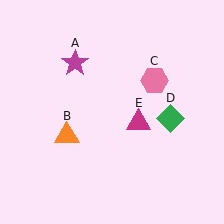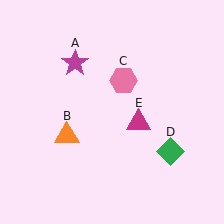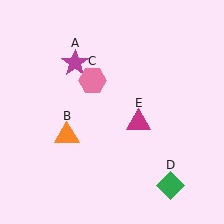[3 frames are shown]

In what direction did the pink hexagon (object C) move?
The pink hexagon (object C) moved left.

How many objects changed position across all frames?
2 objects changed position: pink hexagon (object C), green diamond (object D).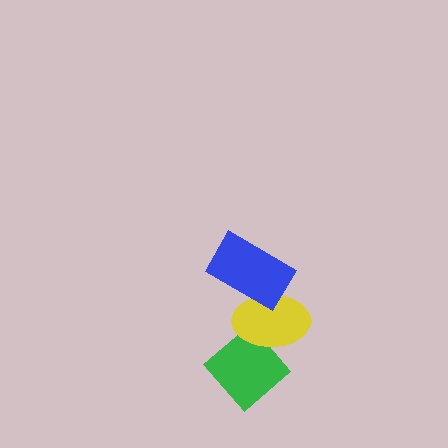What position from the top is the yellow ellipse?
The yellow ellipse is 2nd from the top.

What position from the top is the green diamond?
The green diamond is 3rd from the top.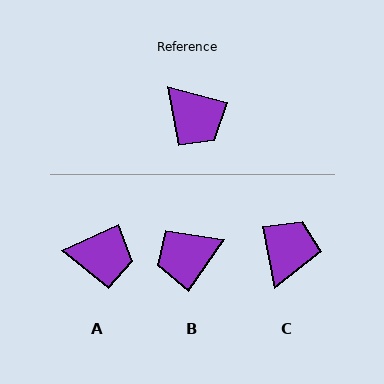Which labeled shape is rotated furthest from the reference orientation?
C, about 116 degrees away.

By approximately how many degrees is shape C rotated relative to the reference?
Approximately 116 degrees counter-clockwise.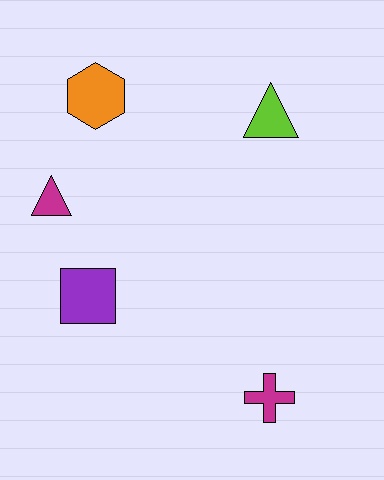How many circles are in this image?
There are no circles.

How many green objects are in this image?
There are no green objects.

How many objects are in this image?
There are 5 objects.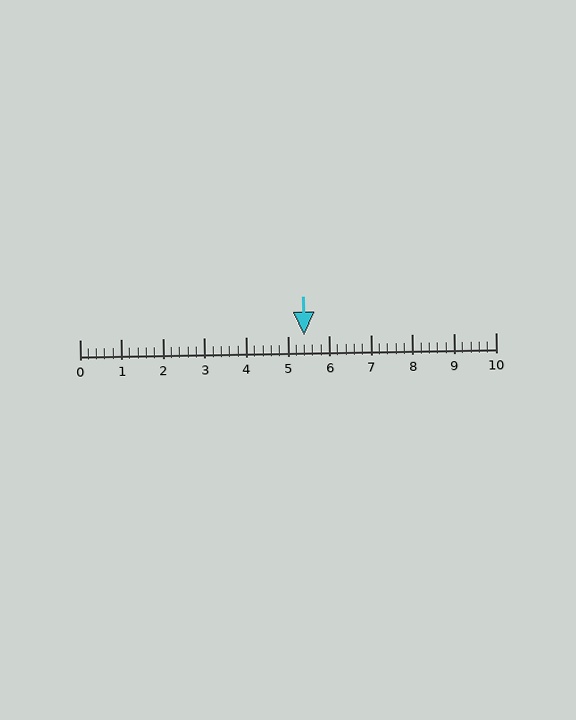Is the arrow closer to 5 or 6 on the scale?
The arrow is closer to 5.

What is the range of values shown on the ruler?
The ruler shows values from 0 to 10.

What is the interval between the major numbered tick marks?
The major tick marks are spaced 1 units apart.